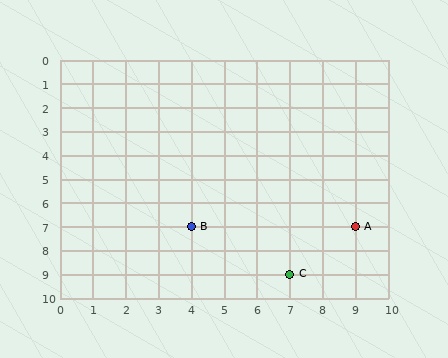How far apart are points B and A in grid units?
Points B and A are 5 columns apart.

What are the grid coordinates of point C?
Point C is at grid coordinates (7, 9).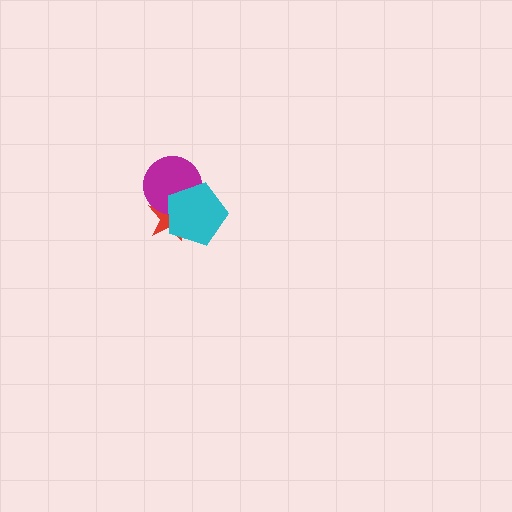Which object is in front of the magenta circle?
The cyan pentagon is in front of the magenta circle.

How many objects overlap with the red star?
2 objects overlap with the red star.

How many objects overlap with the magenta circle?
2 objects overlap with the magenta circle.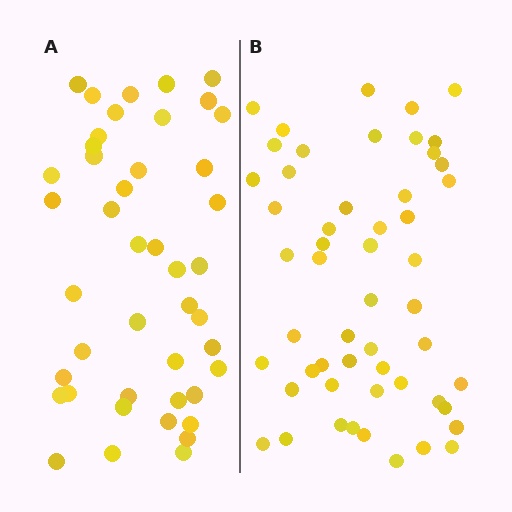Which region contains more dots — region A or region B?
Region B (the right region) has more dots.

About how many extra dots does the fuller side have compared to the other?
Region B has roughly 8 or so more dots than region A.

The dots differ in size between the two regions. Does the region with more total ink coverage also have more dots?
No. Region A has more total ink coverage because its dots are larger, but region B actually contains more individual dots. Total area can be misleading — the number of items is what matters here.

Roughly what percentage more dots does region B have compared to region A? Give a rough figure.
About 20% more.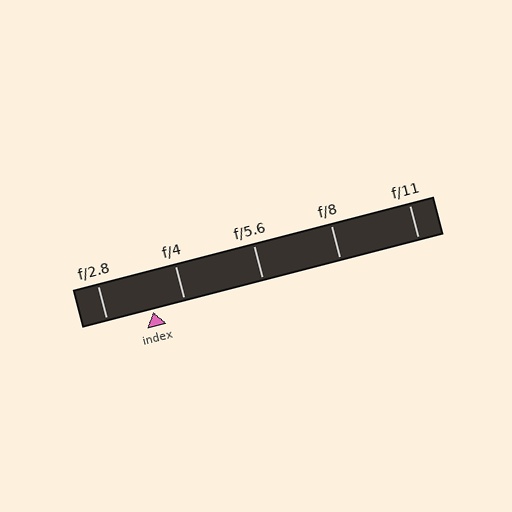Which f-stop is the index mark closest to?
The index mark is closest to f/4.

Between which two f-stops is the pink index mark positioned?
The index mark is between f/2.8 and f/4.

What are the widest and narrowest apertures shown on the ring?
The widest aperture shown is f/2.8 and the narrowest is f/11.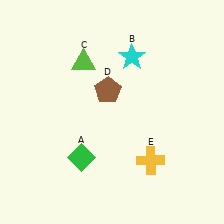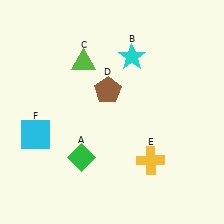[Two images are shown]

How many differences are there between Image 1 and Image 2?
There is 1 difference between the two images.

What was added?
A cyan square (F) was added in Image 2.